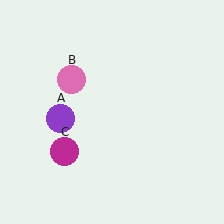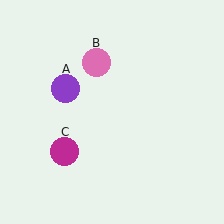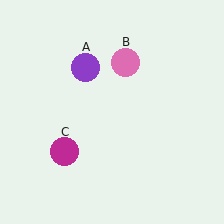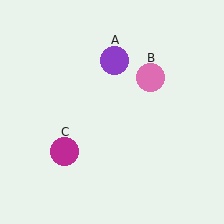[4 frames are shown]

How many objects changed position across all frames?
2 objects changed position: purple circle (object A), pink circle (object B).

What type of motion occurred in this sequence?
The purple circle (object A), pink circle (object B) rotated clockwise around the center of the scene.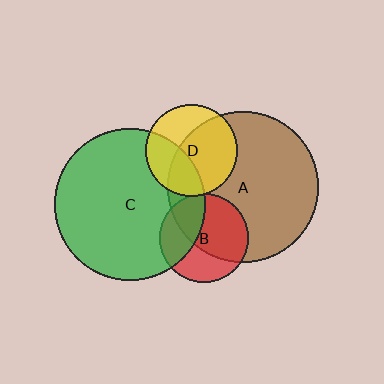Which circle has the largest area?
Circle C (green).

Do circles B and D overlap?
Yes.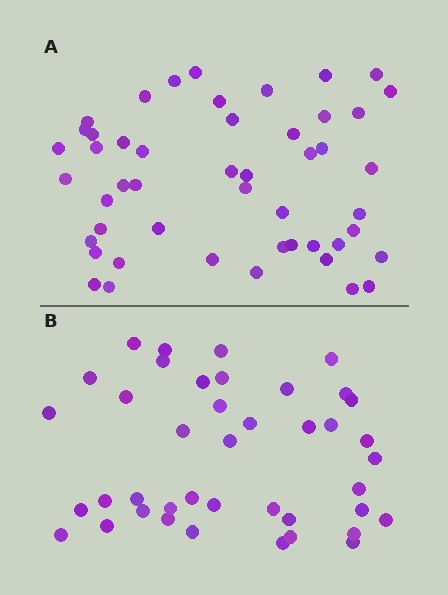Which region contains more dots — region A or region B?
Region A (the top region) has more dots.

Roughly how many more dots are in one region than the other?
Region A has roughly 8 or so more dots than region B.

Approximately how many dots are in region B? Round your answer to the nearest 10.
About 40 dots. (The exact count is 41, which rounds to 40.)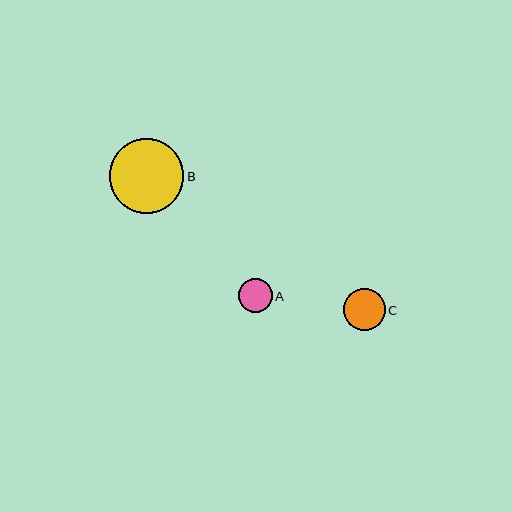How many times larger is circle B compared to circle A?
Circle B is approximately 2.2 times the size of circle A.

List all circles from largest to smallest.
From largest to smallest: B, C, A.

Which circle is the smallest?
Circle A is the smallest with a size of approximately 33 pixels.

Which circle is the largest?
Circle B is the largest with a size of approximately 75 pixels.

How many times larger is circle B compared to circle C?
Circle B is approximately 1.8 times the size of circle C.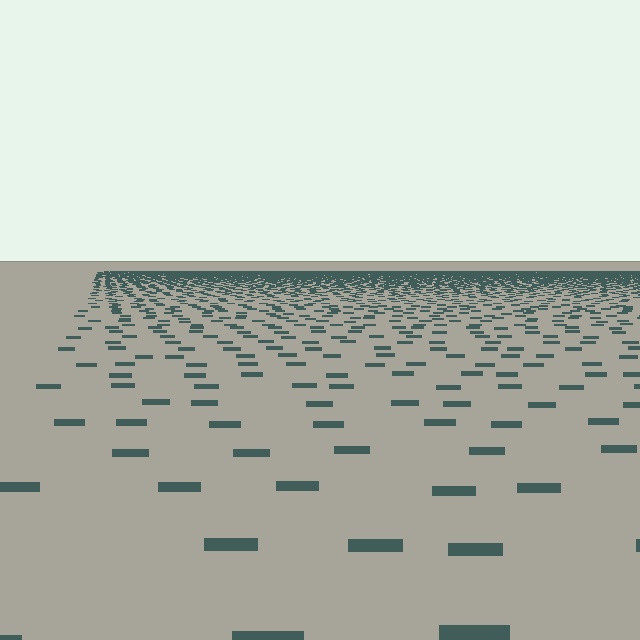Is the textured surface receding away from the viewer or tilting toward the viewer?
The surface is receding away from the viewer. Texture elements get smaller and denser toward the top.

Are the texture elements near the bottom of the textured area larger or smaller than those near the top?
Larger. Near the bottom, elements are closer to the viewer and appear at a bigger on-screen size.